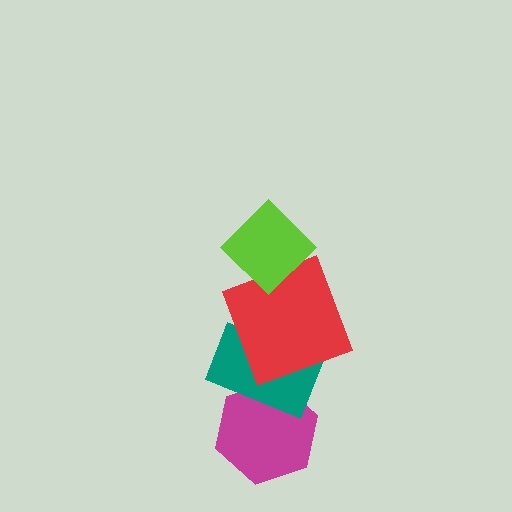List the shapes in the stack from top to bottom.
From top to bottom: the lime diamond, the red square, the teal rectangle, the magenta hexagon.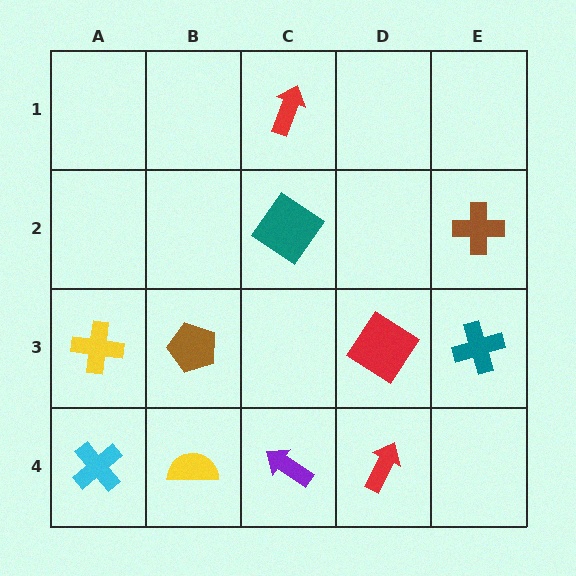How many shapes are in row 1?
1 shape.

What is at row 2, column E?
A brown cross.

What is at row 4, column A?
A cyan cross.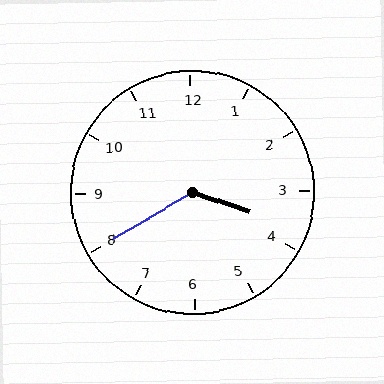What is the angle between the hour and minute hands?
Approximately 130 degrees.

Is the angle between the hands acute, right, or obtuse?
It is obtuse.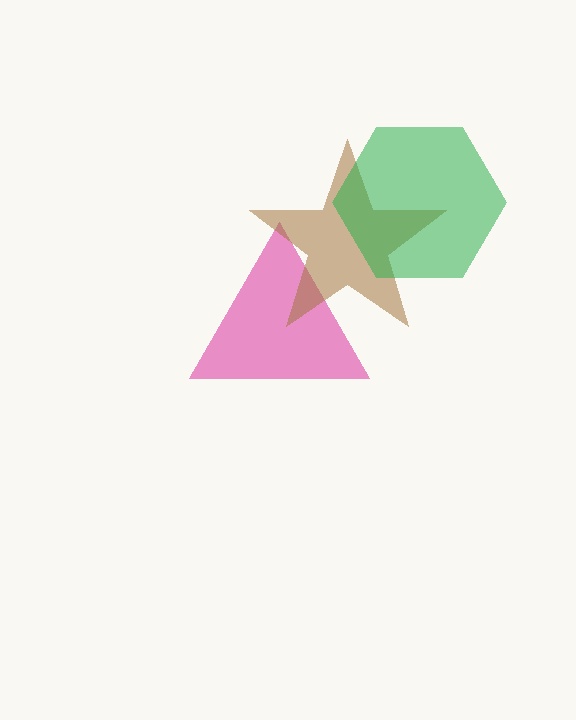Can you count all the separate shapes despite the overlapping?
Yes, there are 3 separate shapes.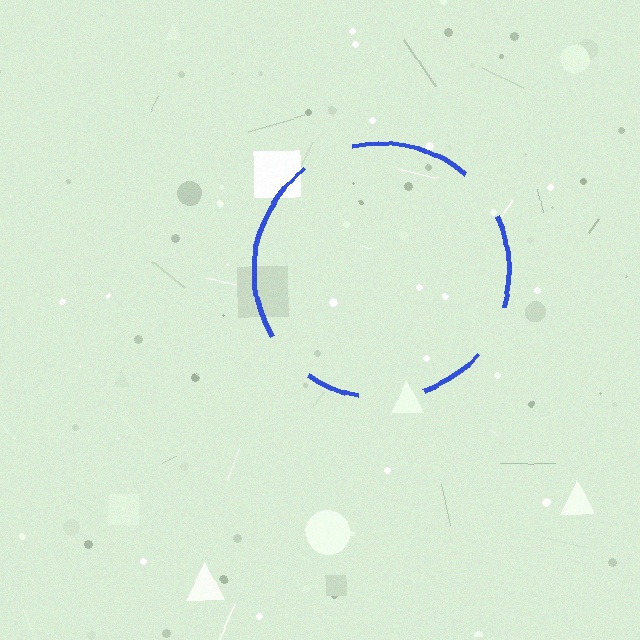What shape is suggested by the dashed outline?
The dashed outline suggests a circle.